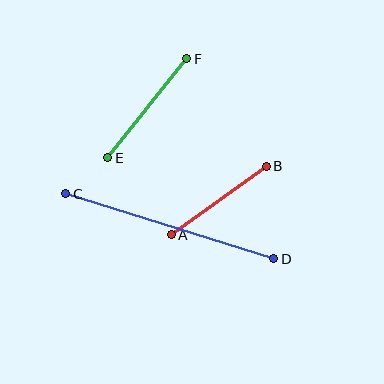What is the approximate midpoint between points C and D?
The midpoint is at approximately (170, 226) pixels.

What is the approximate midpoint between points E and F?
The midpoint is at approximately (147, 108) pixels.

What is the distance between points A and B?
The distance is approximately 117 pixels.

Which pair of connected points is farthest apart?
Points C and D are farthest apart.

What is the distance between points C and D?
The distance is approximately 218 pixels.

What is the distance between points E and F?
The distance is approximately 126 pixels.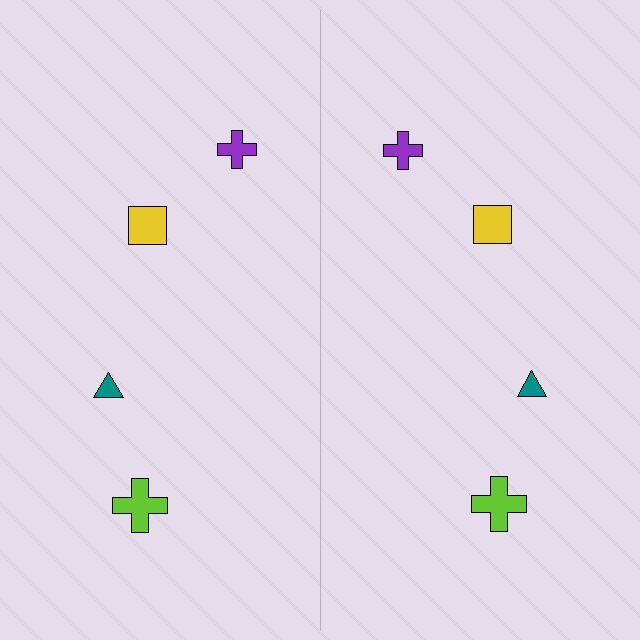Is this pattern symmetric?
Yes, this pattern has bilateral (reflection) symmetry.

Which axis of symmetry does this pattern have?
The pattern has a vertical axis of symmetry running through the center of the image.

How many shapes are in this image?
There are 8 shapes in this image.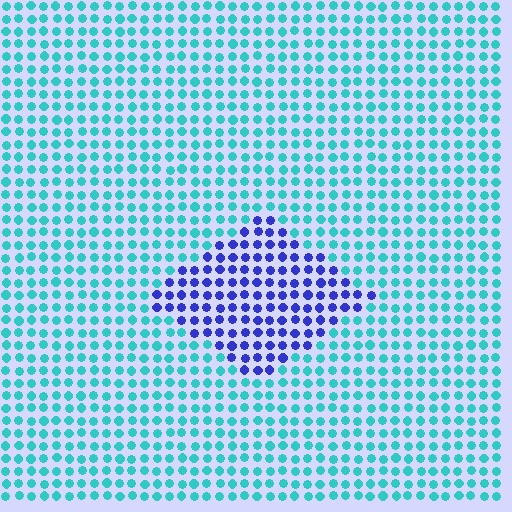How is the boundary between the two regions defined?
The boundary is defined purely by a slight shift in hue (about 61 degrees). Spacing, size, and orientation are identical on both sides.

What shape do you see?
I see a diamond.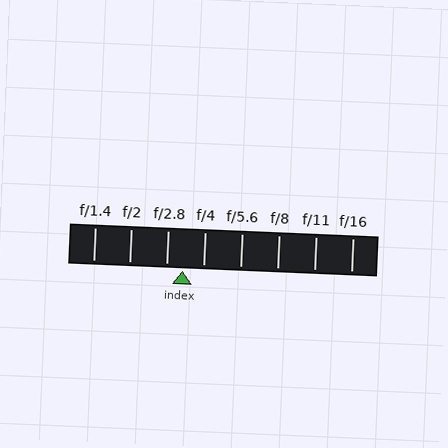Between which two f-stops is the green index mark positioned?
The index mark is between f/2.8 and f/4.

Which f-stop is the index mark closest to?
The index mark is closest to f/2.8.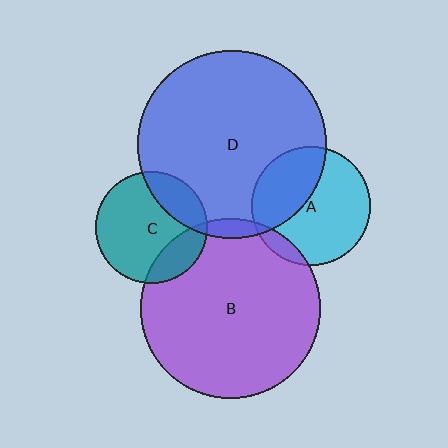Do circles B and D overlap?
Yes.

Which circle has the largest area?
Circle D (blue).